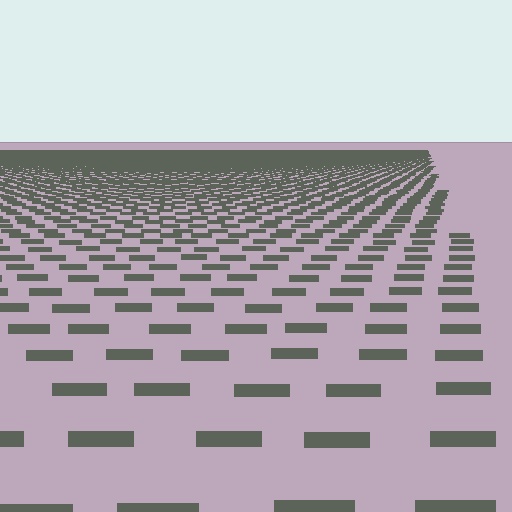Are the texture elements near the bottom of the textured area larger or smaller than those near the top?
Larger. Near the bottom, elements are closer to the viewer and appear at a bigger on-screen size.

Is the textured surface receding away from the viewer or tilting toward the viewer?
The surface is receding away from the viewer. Texture elements get smaller and denser toward the top.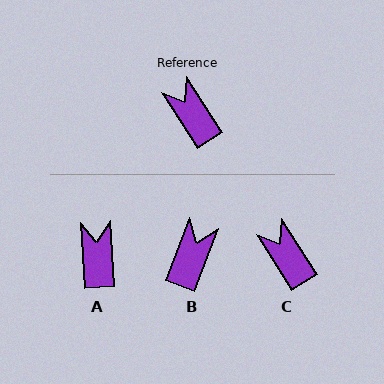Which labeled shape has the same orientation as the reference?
C.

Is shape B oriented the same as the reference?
No, it is off by about 53 degrees.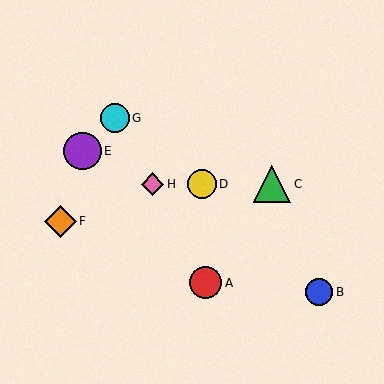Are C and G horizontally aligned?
No, C is at y≈184 and G is at y≈118.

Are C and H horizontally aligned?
Yes, both are at y≈184.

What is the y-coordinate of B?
Object B is at y≈292.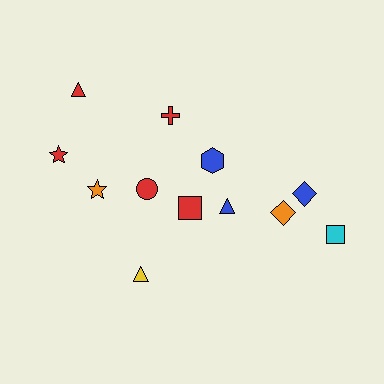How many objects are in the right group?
There are 5 objects.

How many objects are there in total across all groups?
There are 12 objects.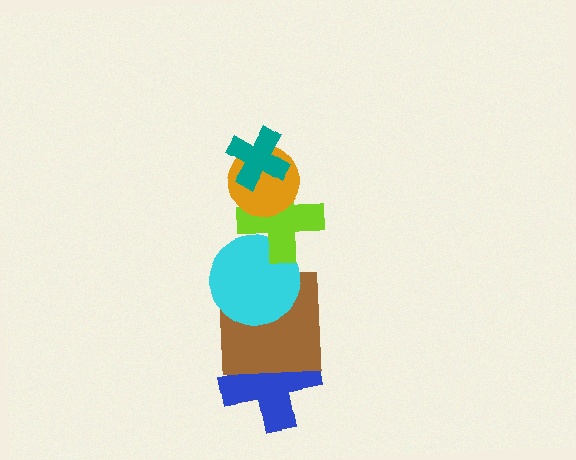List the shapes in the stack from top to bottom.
From top to bottom: the teal cross, the orange circle, the lime cross, the cyan circle, the brown square, the blue cross.